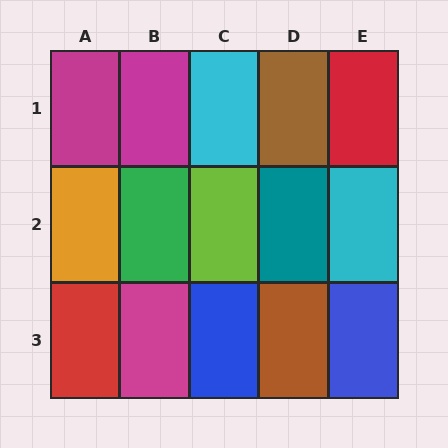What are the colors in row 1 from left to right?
Magenta, magenta, cyan, brown, red.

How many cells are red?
2 cells are red.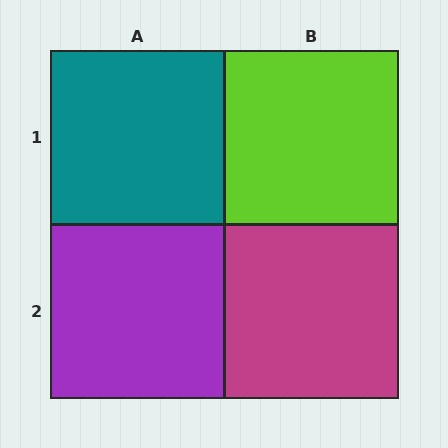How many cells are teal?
1 cell is teal.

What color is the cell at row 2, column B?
Magenta.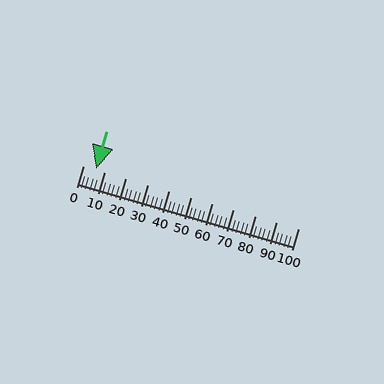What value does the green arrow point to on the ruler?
The green arrow points to approximately 6.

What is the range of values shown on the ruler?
The ruler shows values from 0 to 100.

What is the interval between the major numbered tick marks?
The major tick marks are spaced 10 units apart.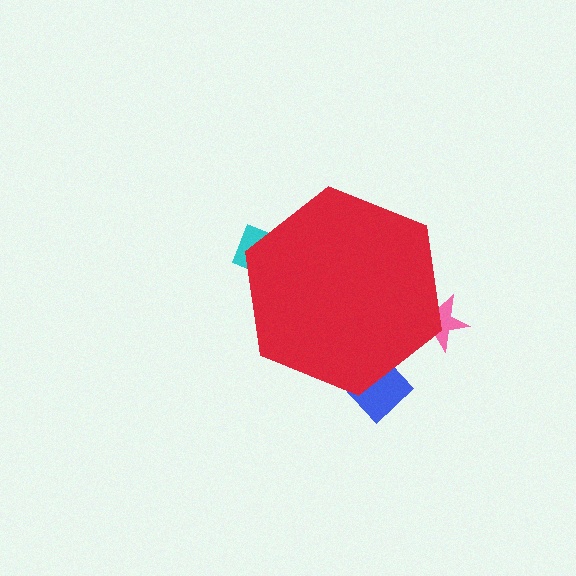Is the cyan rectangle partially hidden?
Yes, the cyan rectangle is partially hidden behind the red hexagon.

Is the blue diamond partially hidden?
Yes, the blue diamond is partially hidden behind the red hexagon.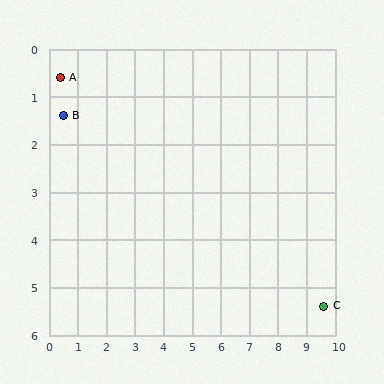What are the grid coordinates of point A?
Point A is at approximately (0.4, 0.6).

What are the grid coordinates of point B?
Point B is at approximately (0.5, 1.4).